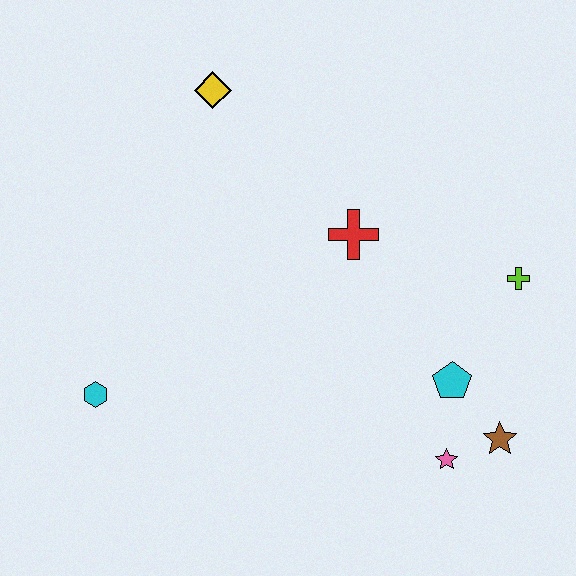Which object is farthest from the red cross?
The cyan hexagon is farthest from the red cross.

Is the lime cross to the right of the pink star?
Yes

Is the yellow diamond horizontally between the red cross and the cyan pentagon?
No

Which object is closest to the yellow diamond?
The red cross is closest to the yellow diamond.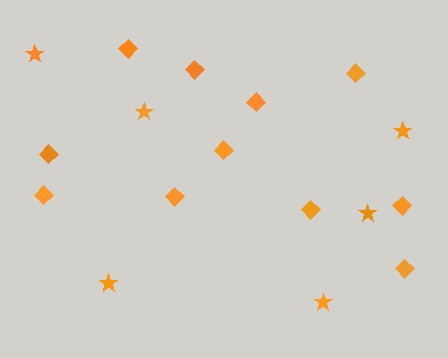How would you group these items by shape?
There are 2 groups: one group of diamonds (11) and one group of stars (6).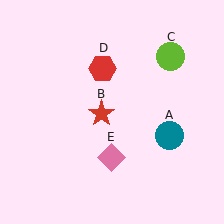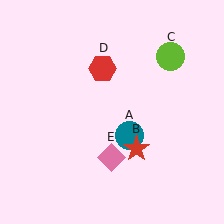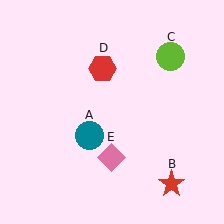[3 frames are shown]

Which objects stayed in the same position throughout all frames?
Lime circle (object C) and red hexagon (object D) and pink diamond (object E) remained stationary.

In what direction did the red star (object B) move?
The red star (object B) moved down and to the right.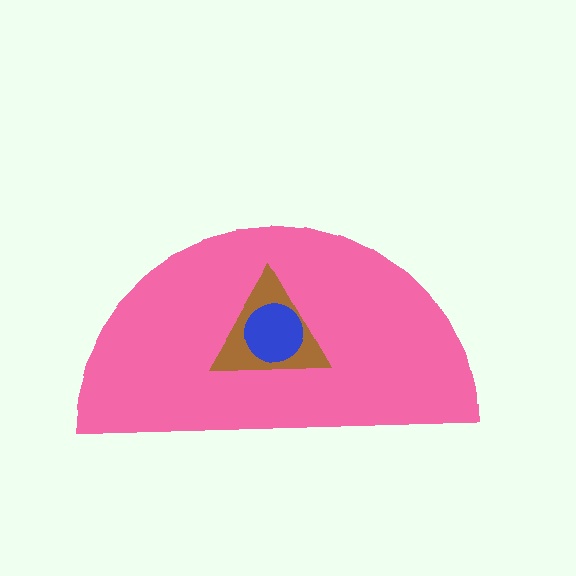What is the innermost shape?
The blue circle.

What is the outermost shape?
The pink semicircle.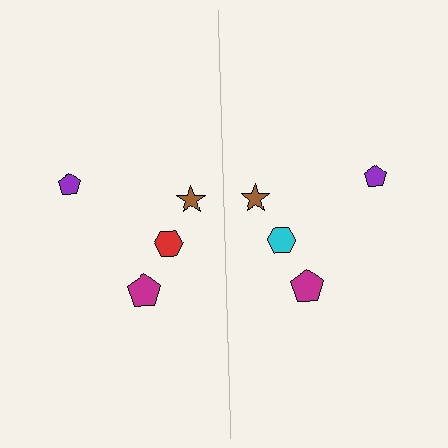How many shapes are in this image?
There are 8 shapes in this image.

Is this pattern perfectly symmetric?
No, the pattern is not perfectly symmetric. The cyan hexagon on the right side breaks the symmetry — its mirror counterpart is red.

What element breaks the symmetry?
The cyan hexagon on the right side breaks the symmetry — its mirror counterpart is red.